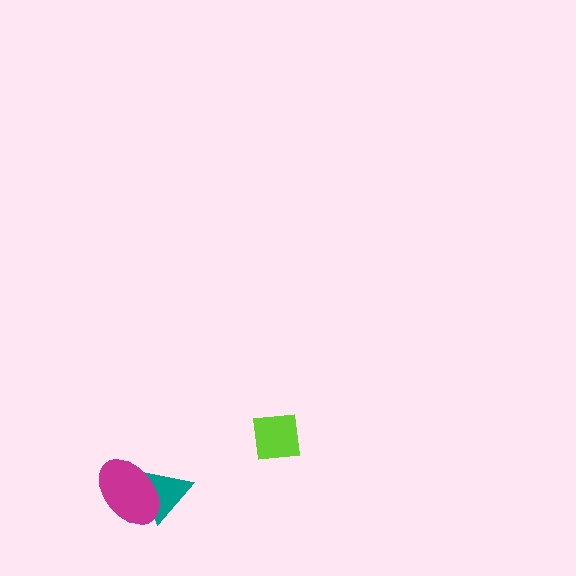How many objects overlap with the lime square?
0 objects overlap with the lime square.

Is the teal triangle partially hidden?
Yes, it is partially covered by another shape.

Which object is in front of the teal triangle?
The magenta ellipse is in front of the teal triangle.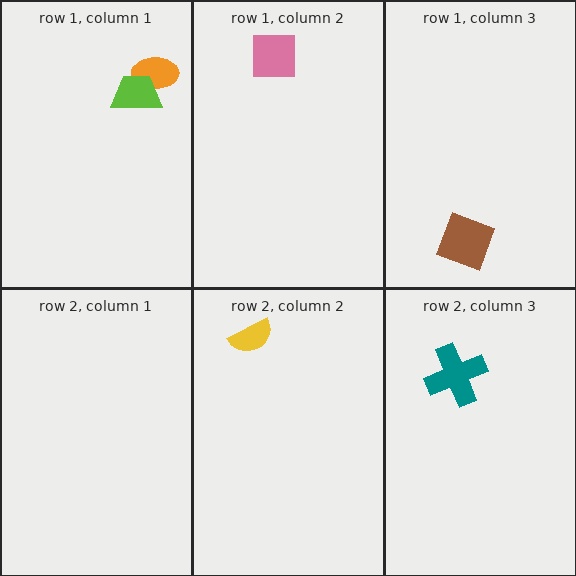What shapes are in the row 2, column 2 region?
The yellow semicircle.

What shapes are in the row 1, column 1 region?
The orange ellipse, the lime trapezoid.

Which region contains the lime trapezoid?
The row 1, column 1 region.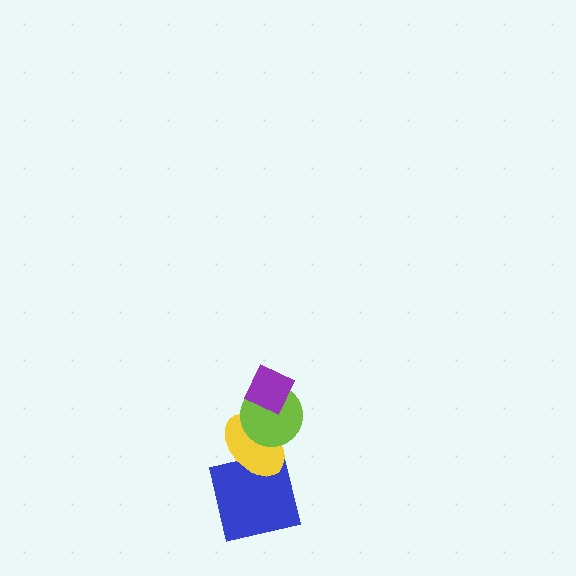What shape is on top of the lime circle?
The purple diamond is on top of the lime circle.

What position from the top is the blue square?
The blue square is 4th from the top.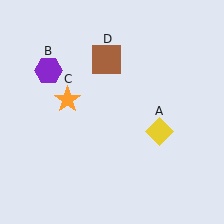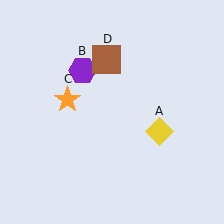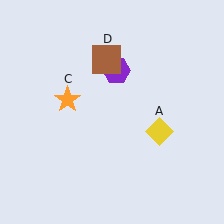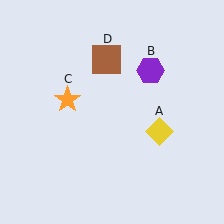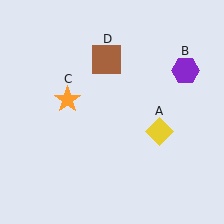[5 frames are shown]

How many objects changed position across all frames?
1 object changed position: purple hexagon (object B).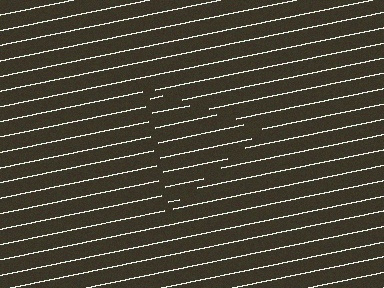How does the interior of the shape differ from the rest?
The interior of the shape contains the same grating, shifted by half a period — the contour is defined by the phase discontinuity where line-ends from the inner and outer gratings abut.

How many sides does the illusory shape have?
3 sides — the line-ends trace a triangle.